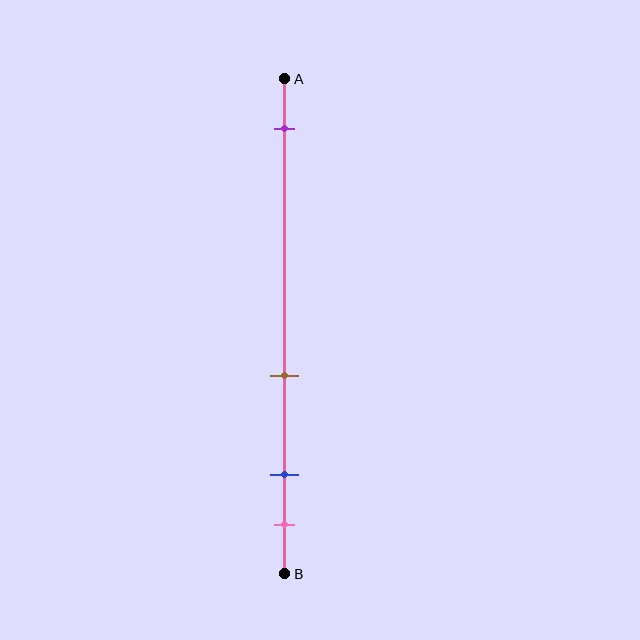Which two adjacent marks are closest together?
The blue and pink marks are the closest adjacent pair.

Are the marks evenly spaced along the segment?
No, the marks are not evenly spaced.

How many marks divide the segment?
There are 4 marks dividing the segment.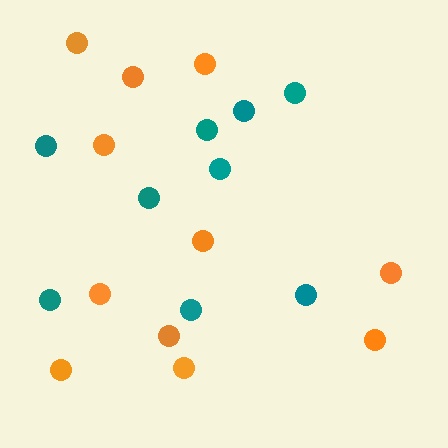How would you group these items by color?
There are 2 groups: one group of teal circles (9) and one group of orange circles (11).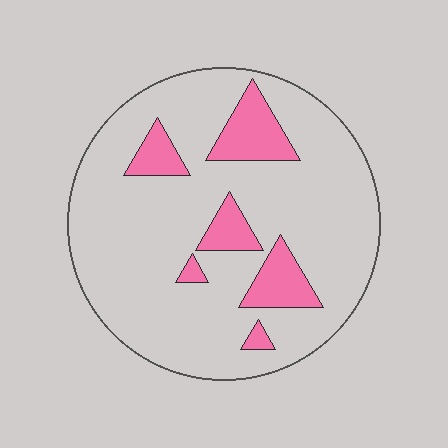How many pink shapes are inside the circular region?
6.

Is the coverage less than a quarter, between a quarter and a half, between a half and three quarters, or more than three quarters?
Less than a quarter.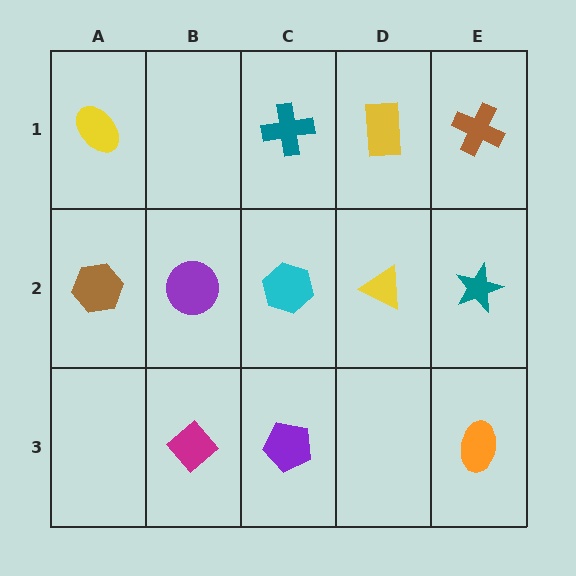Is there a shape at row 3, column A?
No, that cell is empty.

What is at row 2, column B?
A purple circle.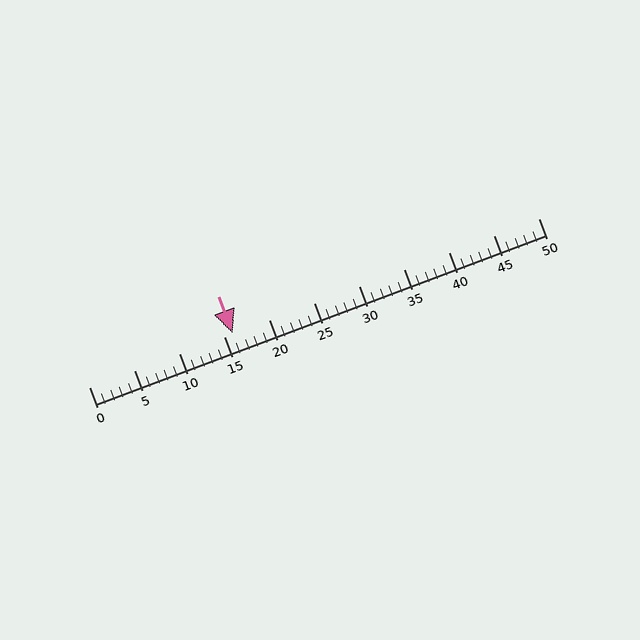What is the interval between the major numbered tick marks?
The major tick marks are spaced 5 units apart.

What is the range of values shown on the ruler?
The ruler shows values from 0 to 50.